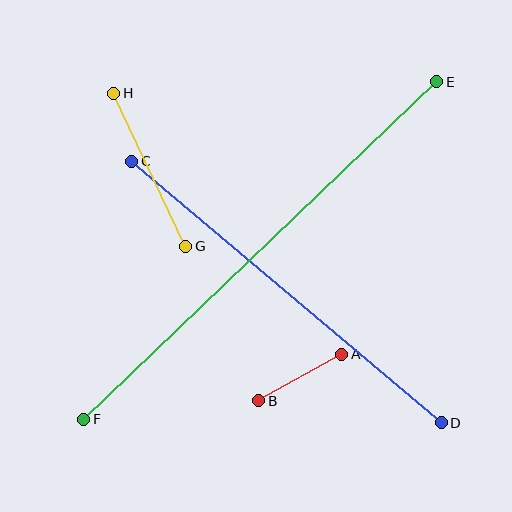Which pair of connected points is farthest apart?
Points E and F are farthest apart.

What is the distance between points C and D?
The distance is approximately 405 pixels.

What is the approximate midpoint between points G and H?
The midpoint is at approximately (150, 170) pixels.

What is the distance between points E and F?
The distance is approximately 488 pixels.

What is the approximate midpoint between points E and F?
The midpoint is at approximately (260, 251) pixels.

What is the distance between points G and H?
The distance is approximately 169 pixels.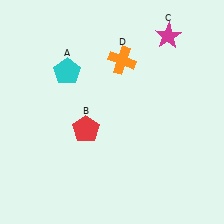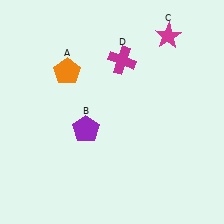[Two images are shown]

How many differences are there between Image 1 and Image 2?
There are 3 differences between the two images.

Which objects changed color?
A changed from cyan to orange. B changed from red to purple. D changed from orange to magenta.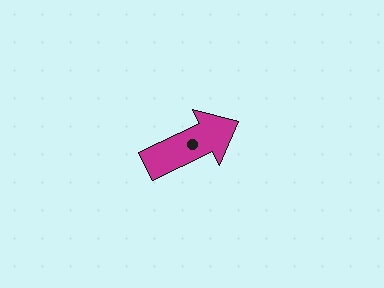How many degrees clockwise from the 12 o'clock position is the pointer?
Approximately 64 degrees.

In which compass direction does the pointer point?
Northeast.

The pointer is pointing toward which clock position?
Roughly 2 o'clock.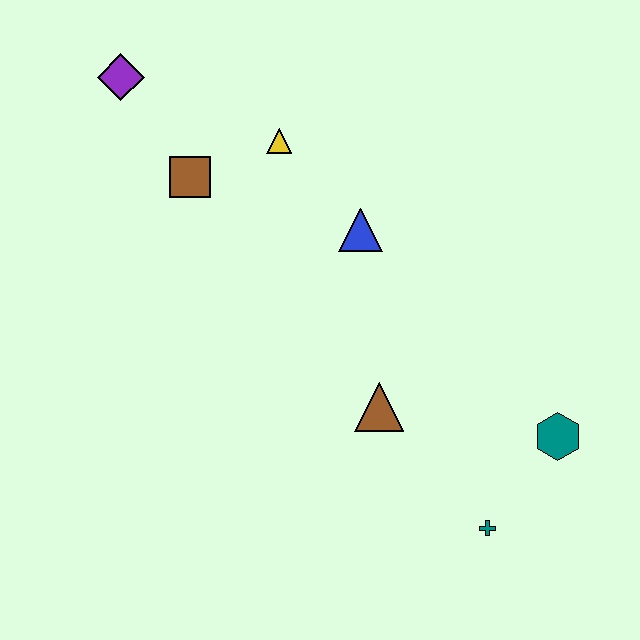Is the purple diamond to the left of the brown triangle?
Yes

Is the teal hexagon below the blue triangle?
Yes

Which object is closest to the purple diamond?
The brown square is closest to the purple diamond.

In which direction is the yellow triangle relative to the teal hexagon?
The yellow triangle is above the teal hexagon.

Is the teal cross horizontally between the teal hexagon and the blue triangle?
Yes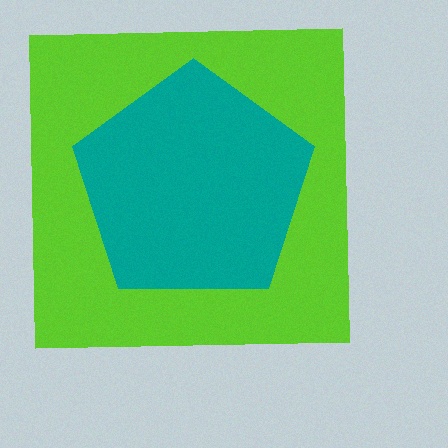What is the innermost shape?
The teal pentagon.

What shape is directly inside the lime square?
The teal pentagon.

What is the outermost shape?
The lime square.